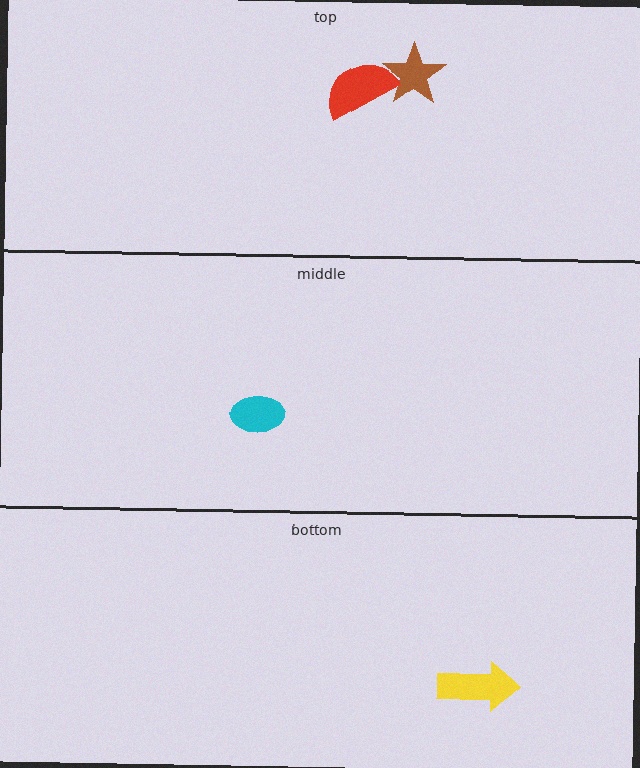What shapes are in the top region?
The brown star, the red semicircle.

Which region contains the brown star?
The top region.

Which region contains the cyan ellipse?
The middle region.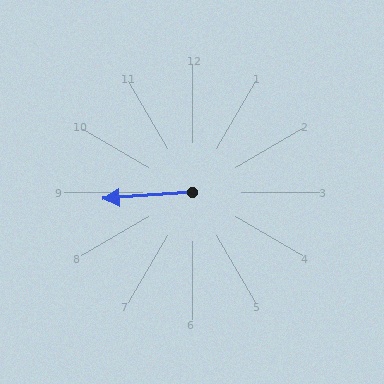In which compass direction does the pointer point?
West.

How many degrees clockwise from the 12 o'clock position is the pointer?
Approximately 266 degrees.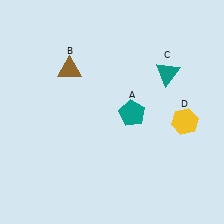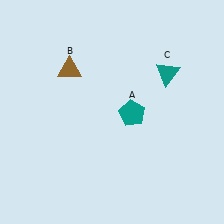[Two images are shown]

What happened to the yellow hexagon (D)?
The yellow hexagon (D) was removed in Image 2. It was in the bottom-right area of Image 1.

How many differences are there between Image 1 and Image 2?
There is 1 difference between the two images.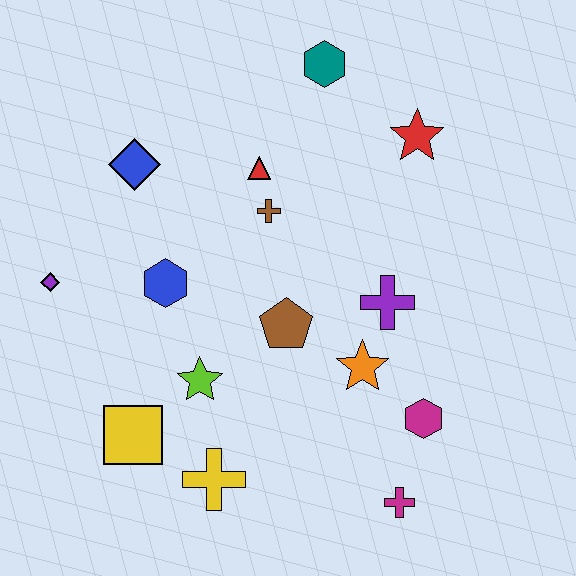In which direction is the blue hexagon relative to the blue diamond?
The blue hexagon is below the blue diamond.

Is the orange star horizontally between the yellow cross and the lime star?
No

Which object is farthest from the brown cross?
The magenta cross is farthest from the brown cross.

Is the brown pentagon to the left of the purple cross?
Yes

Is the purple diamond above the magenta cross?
Yes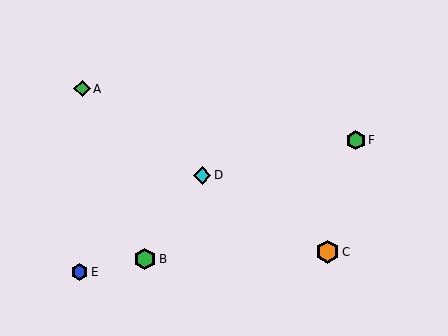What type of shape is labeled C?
Shape C is an orange hexagon.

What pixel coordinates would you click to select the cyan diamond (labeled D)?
Click at (202, 175) to select the cyan diamond D.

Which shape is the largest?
The orange hexagon (labeled C) is the largest.